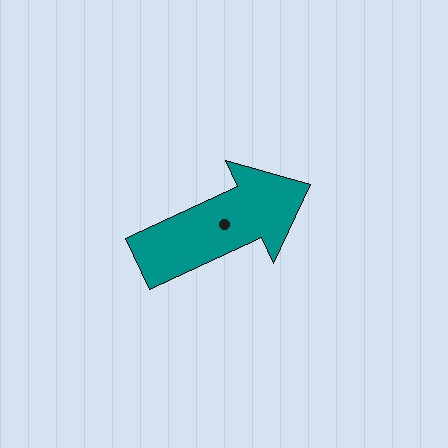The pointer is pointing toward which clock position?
Roughly 2 o'clock.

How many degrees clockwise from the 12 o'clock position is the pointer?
Approximately 65 degrees.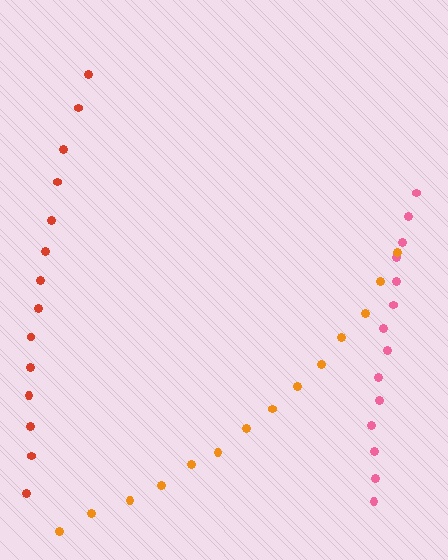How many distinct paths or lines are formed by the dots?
There are 3 distinct paths.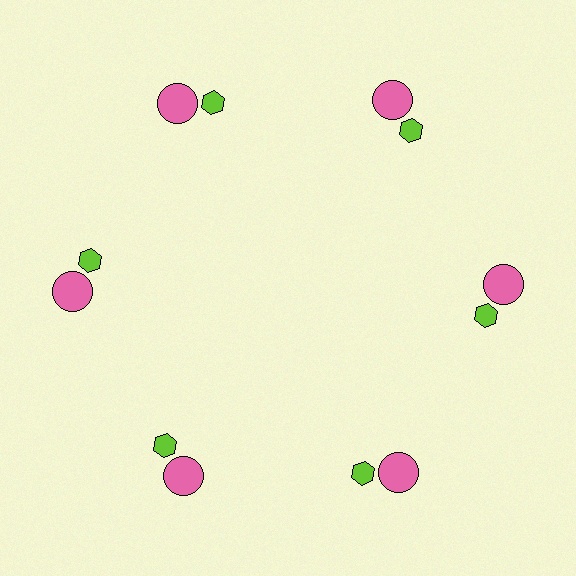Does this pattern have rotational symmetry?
Yes, this pattern has 6-fold rotational symmetry. It looks the same after rotating 60 degrees around the center.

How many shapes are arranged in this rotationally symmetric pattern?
There are 12 shapes, arranged in 6 groups of 2.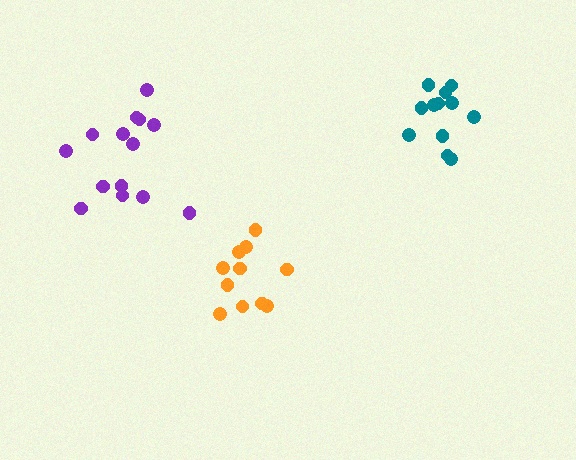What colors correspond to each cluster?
The clusters are colored: teal, orange, purple.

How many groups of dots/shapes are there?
There are 3 groups.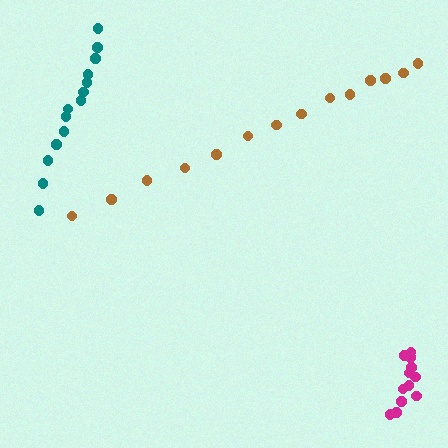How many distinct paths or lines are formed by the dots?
There are 3 distinct paths.